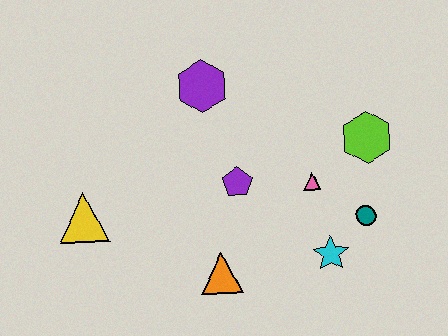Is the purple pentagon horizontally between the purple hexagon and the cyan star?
Yes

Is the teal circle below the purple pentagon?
Yes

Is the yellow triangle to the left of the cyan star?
Yes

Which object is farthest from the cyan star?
The yellow triangle is farthest from the cyan star.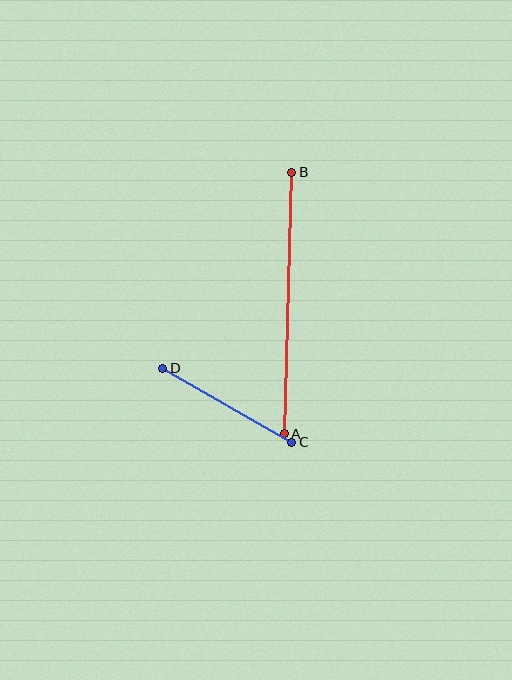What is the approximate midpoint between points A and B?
The midpoint is at approximately (288, 303) pixels.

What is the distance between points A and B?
The distance is approximately 261 pixels.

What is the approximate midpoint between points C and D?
The midpoint is at approximately (227, 405) pixels.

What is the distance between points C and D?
The distance is approximately 149 pixels.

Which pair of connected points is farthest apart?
Points A and B are farthest apart.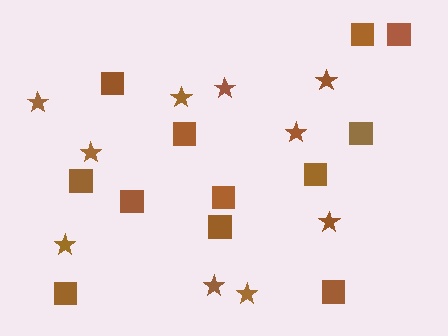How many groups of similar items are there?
There are 2 groups: one group of stars (10) and one group of squares (12).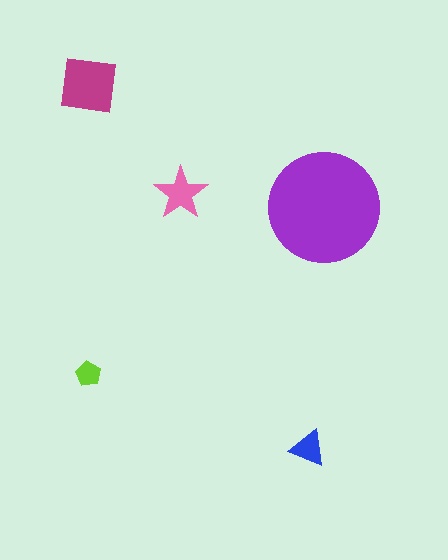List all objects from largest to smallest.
The purple circle, the magenta square, the pink star, the blue triangle, the lime pentagon.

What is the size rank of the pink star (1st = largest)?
3rd.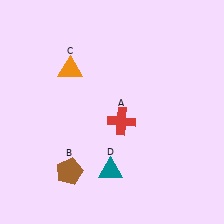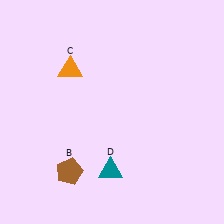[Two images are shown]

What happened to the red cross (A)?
The red cross (A) was removed in Image 2. It was in the bottom-right area of Image 1.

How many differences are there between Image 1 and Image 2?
There is 1 difference between the two images.